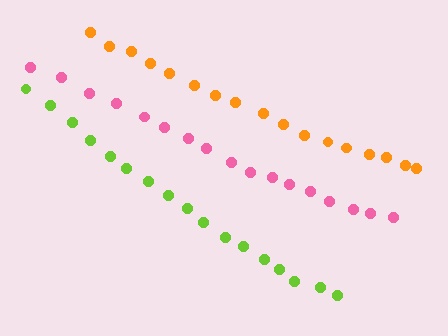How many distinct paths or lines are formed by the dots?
There are 3 distinct paths.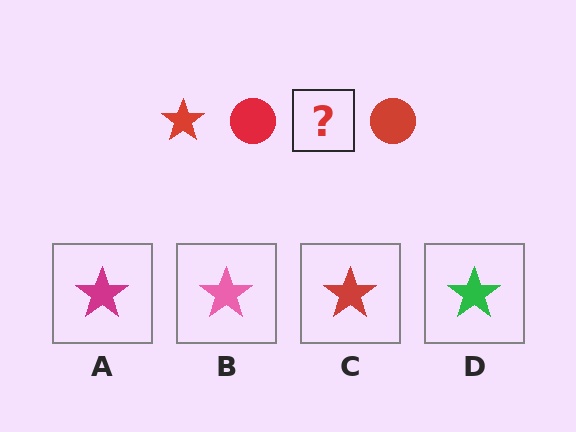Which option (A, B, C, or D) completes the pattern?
C.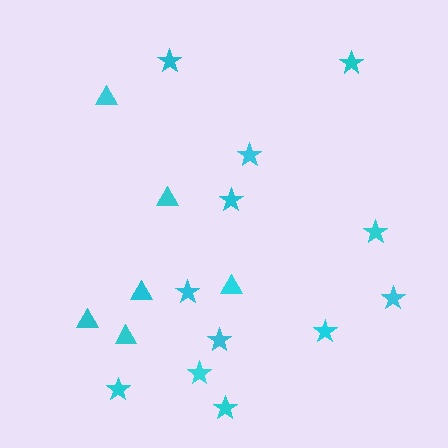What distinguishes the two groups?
There are 2 groups: one group of triangles (6) and one group of stars (12).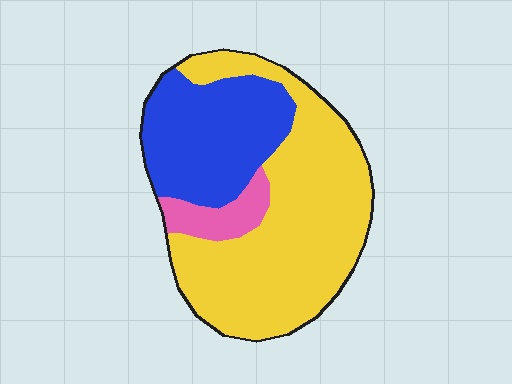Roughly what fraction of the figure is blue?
Blue covers roughly 30% of the figure.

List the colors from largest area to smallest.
From largest to smallest: yellow, blue, pink.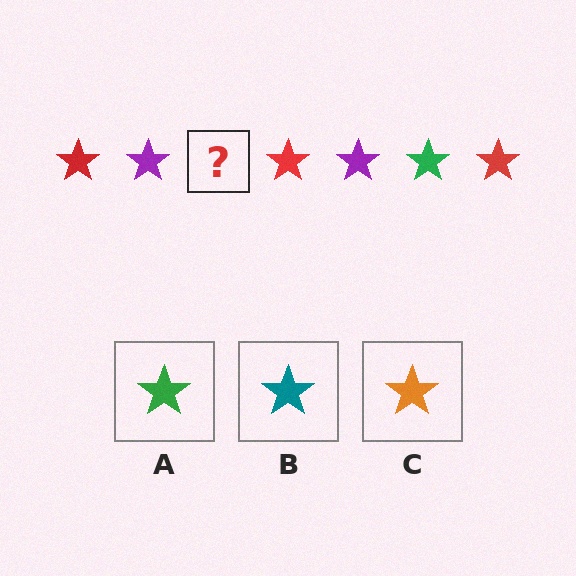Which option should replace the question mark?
Option A.